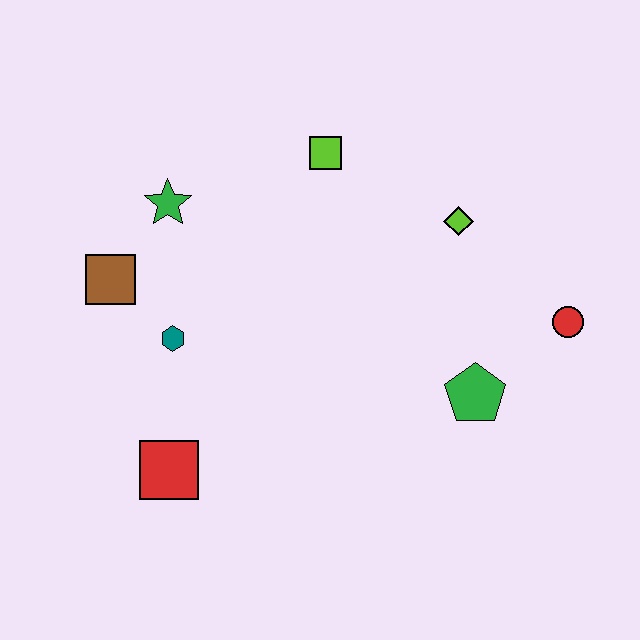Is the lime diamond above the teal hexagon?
Yes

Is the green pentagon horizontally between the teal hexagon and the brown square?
No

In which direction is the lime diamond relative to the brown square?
The lime diamond is to the right of the brown square.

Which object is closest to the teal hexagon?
The brown square is closest to the teal hexagon.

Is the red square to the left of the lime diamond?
Yes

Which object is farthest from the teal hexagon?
The red circle is farthest from the teal hexagon.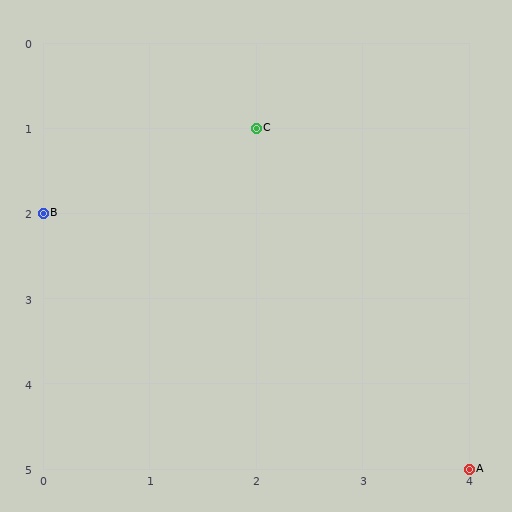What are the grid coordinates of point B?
Point B is at grid coordinates (0, 2).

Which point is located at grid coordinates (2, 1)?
Point C is at (2, 1).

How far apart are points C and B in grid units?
Points C and B are 2 columns and 1 row apart (about 2.2 grid units diagonally).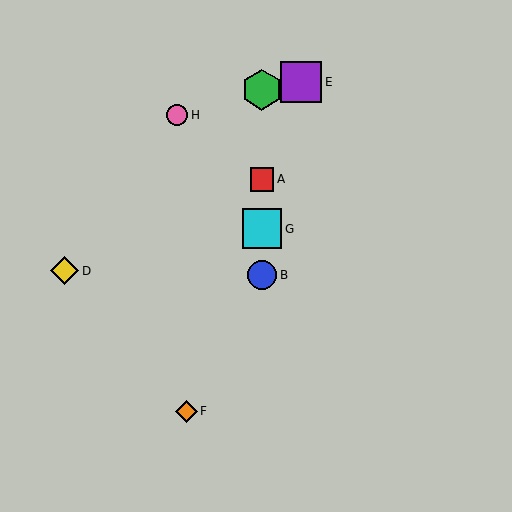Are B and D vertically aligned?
No, B is at x≈262 and D is at x≈65.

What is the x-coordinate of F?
Object F is at x≈186.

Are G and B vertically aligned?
Yes, both are at x≈262.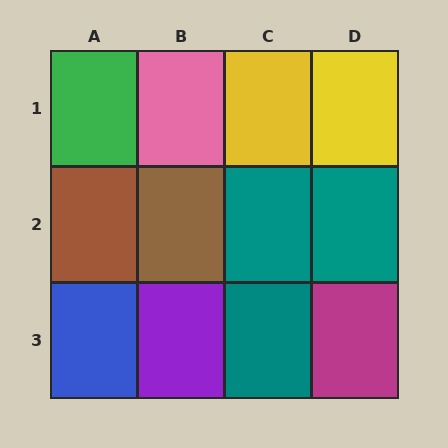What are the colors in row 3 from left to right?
Blue, purple, teal, magenta.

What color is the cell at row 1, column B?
Pink.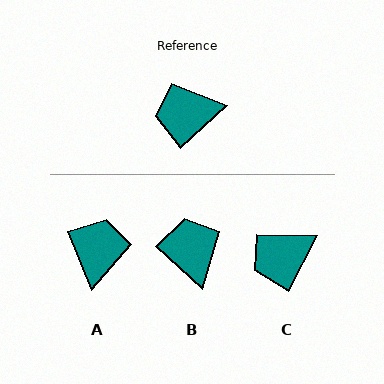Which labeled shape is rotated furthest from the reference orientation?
A, about 110 degrees away.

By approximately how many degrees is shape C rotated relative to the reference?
Approximately 21 degrees counter-clockwise.